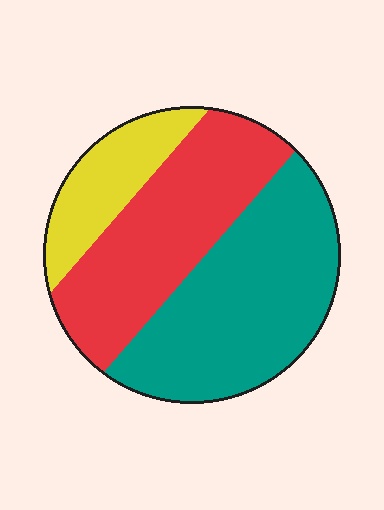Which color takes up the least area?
Yellow, at roughly 15%.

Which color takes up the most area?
Teal, at roughly 45%.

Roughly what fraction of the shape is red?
Red covers 38% of the shape.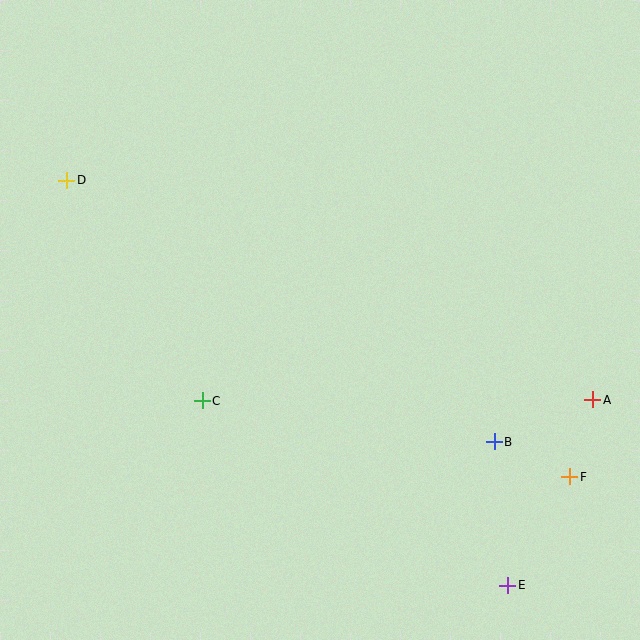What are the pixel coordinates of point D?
Point D is at (67, 180).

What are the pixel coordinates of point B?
Point B is at (494, 442).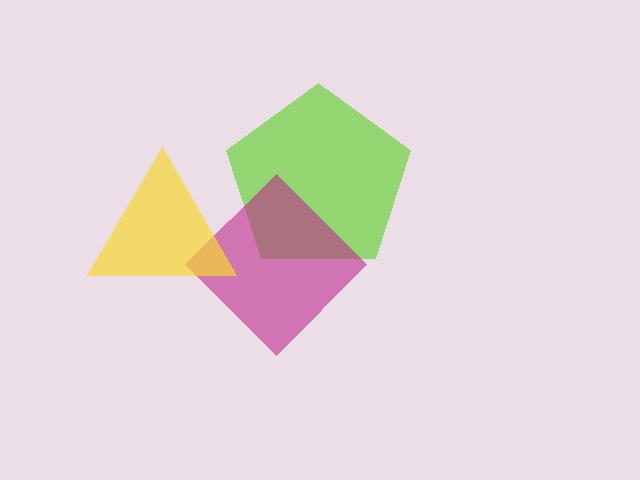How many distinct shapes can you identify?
There are 3 distinct shapes: a lime pentagon, a magenta diamond, a yellow triangle.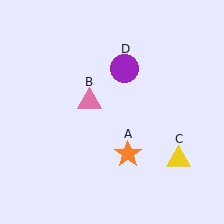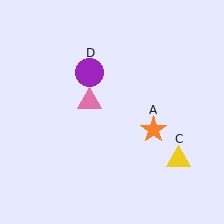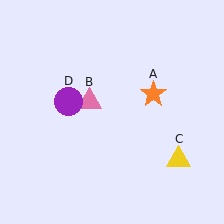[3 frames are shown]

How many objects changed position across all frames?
2 objects changed position: orange star (object A), purple circle (object D).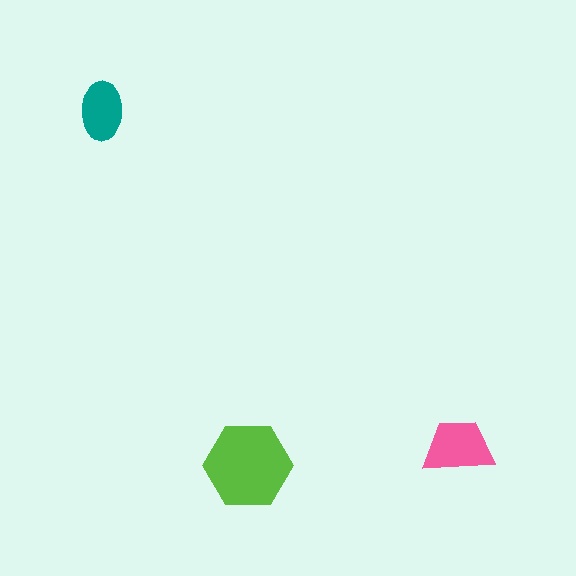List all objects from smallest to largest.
The teal ellipse, the pink trapezoid, the lime hexagon.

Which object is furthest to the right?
The pink trapezoid is rightmost.